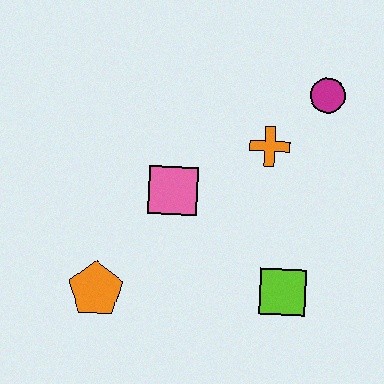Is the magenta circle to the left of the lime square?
No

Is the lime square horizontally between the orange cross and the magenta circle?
Yes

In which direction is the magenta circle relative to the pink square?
The magenta circle is to the right of the pink square.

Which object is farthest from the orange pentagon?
The magenta circle is farthest from the orange pentagon.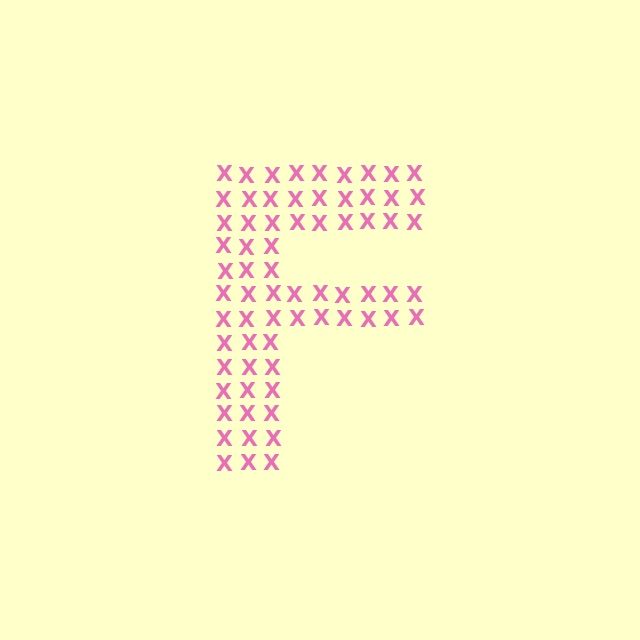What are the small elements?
The small elements are letter X's.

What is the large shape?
The large shape is the letter F.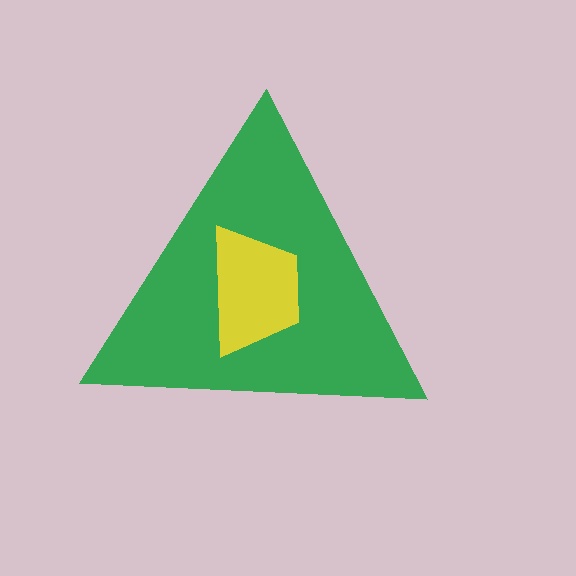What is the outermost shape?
The green triangle.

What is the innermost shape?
The yellow trapezoid.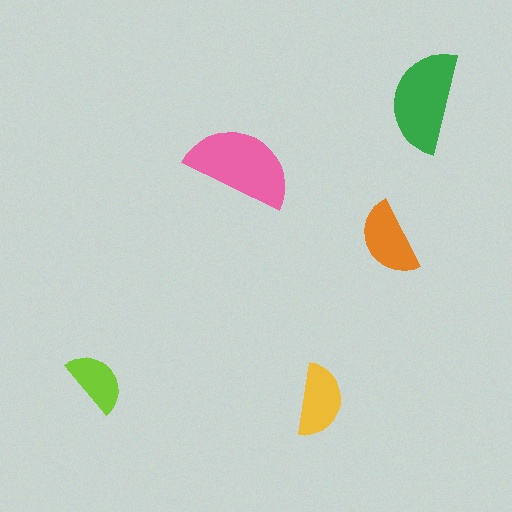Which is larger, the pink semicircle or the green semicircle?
The pink one.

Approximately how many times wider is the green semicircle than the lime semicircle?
About 1.5 times wider.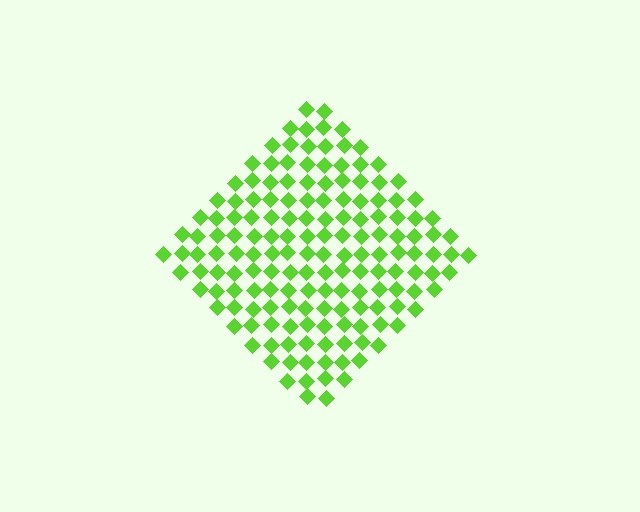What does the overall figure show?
The overall figure shows a diamond.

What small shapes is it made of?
It is made of small diamonds.